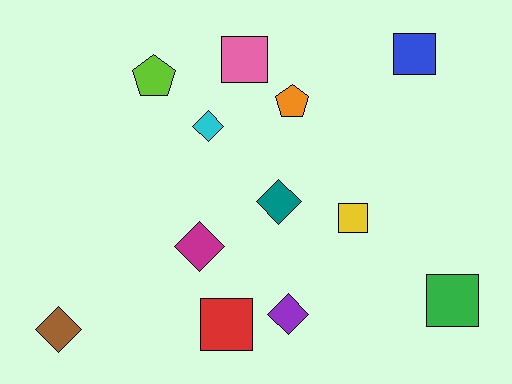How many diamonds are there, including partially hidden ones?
There are 5 diamonds.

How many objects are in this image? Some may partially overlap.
There are 12 objects.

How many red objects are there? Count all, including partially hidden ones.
There is 1 red object.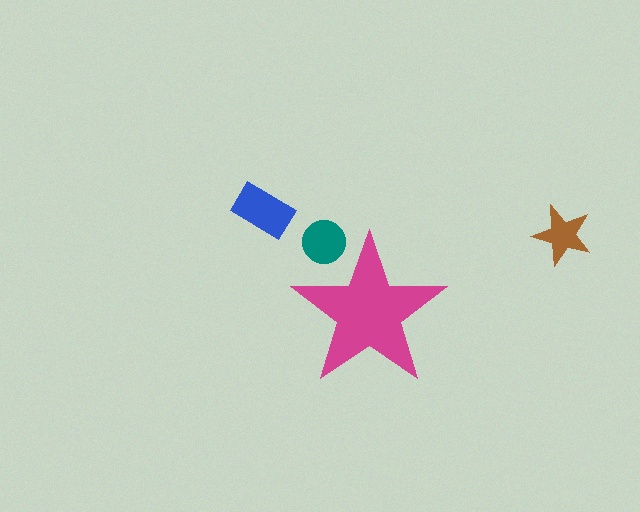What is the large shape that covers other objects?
A magenta star.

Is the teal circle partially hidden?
Yes, the teal circle is partially hidden behind the magenta star.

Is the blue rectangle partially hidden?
No, the blue rectangle is fully visible.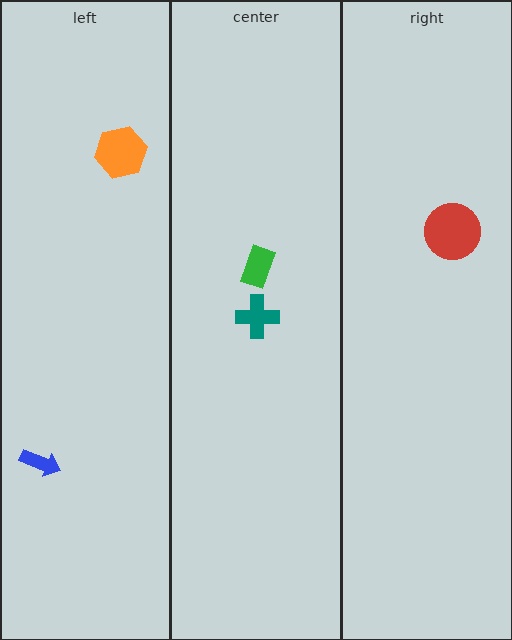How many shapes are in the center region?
2.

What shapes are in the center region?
The green rectangle, the teal cross.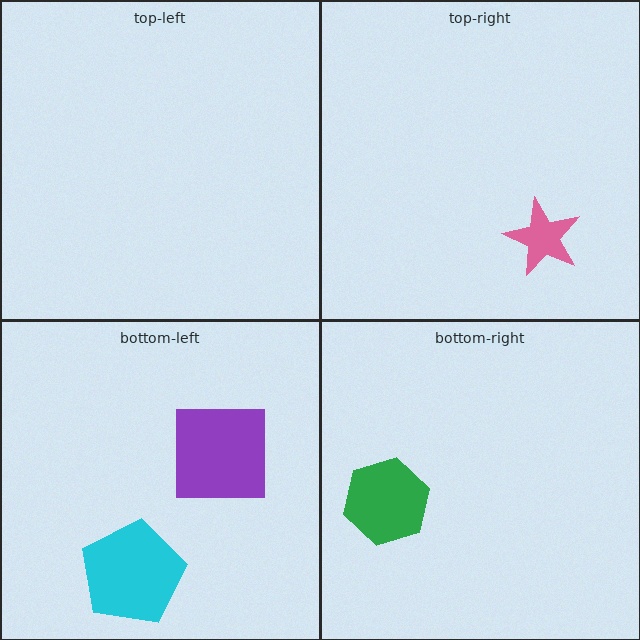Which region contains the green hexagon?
The bottom-right region.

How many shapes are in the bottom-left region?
2.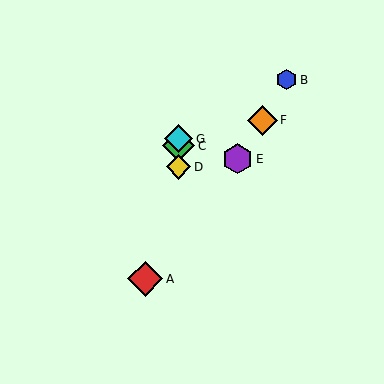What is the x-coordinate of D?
Object D is at x≈179.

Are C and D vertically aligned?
Yes, both are at x≈179.